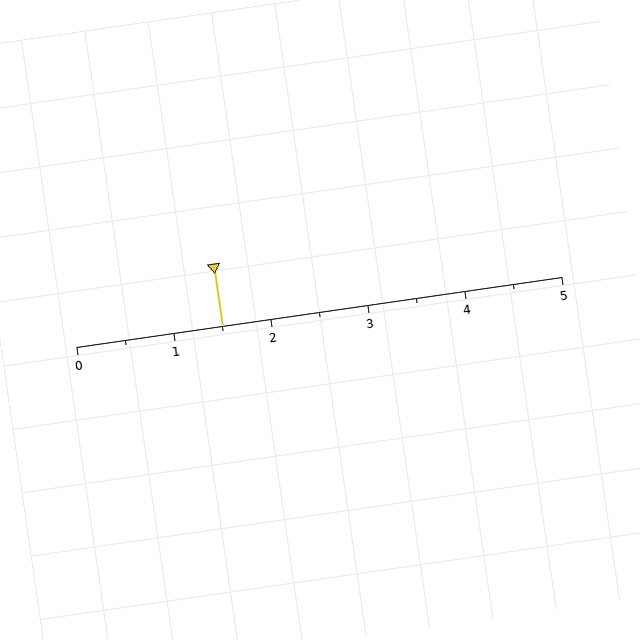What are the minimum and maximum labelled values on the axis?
The axis runs from 0 to 5.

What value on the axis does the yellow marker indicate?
The marker indicates approximately 1.5.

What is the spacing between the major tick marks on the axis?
The major ticks are spaced 1 apart.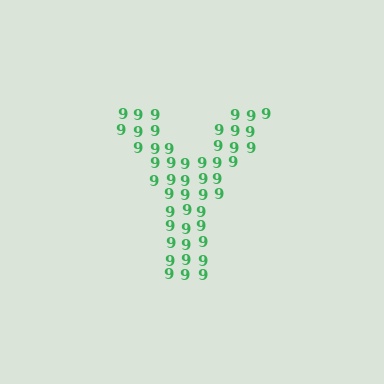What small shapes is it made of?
It is made of small digit 9's.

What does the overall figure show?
The overall figure shows the letter Y.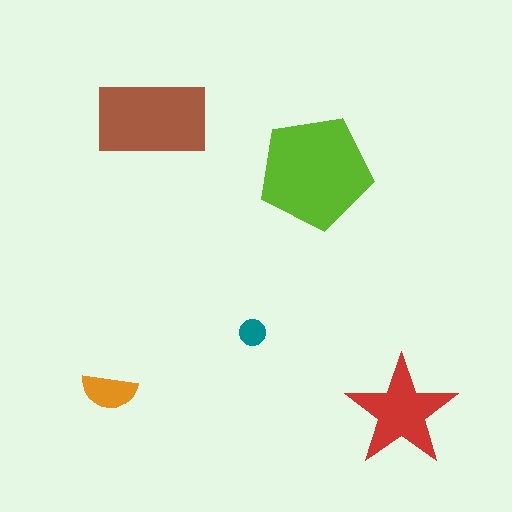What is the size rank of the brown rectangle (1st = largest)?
2nd.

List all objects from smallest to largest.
The teal circle, the orange semicircle, the red star, the brown rectangle, the lime pentagon.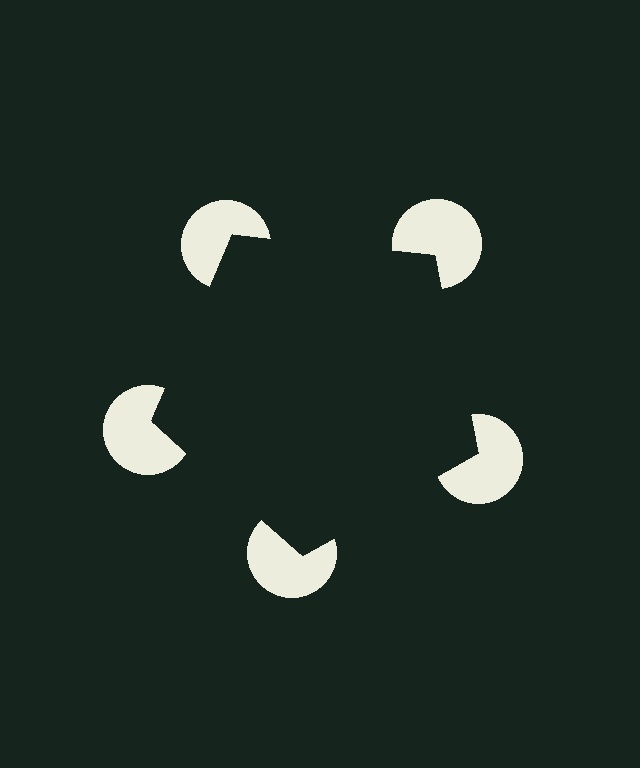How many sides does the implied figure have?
5 sides.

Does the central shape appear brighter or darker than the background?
It typically appears slightly darker than the background, even though no actual brightness change is drawn.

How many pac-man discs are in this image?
There are 5 — one at each vertex of the illusory pentagon.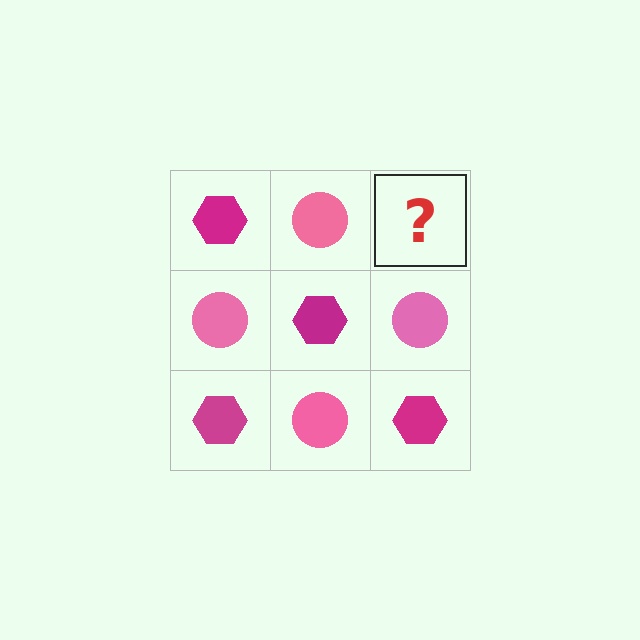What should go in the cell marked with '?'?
The missing cell should contain a magenta hexagon.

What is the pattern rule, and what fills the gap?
The rule is that it alternates magenta hexagon and pink circle in a checkerboard pattern. The gap should be filled with a magenta hexagon.